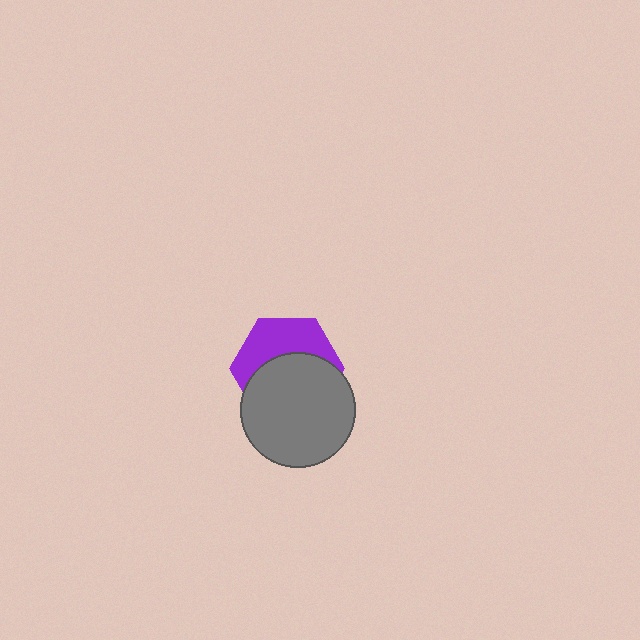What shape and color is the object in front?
The object in front is a gray circle.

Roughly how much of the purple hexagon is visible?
A small part of it is visible (roughly 43%).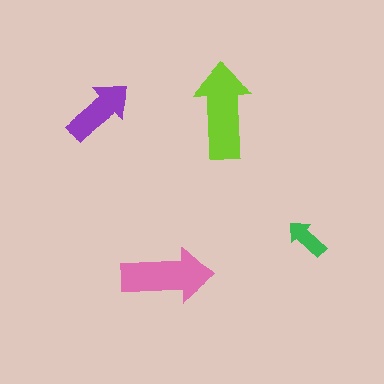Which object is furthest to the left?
The purple arrow is leftmost.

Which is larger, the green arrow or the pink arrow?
The pink one.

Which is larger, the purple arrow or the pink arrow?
The pink one.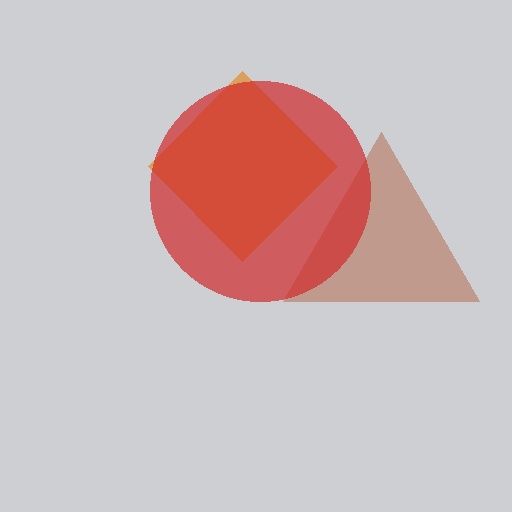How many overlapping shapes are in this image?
There are 3 overlapping shapes in the image.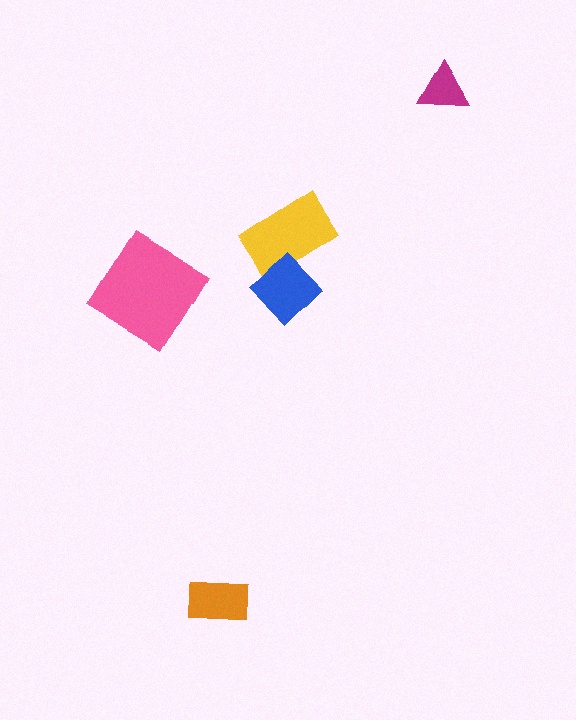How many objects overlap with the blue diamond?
1 object overlaps with the blue diamond.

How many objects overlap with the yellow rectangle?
1 object overlaps with the yellow rectangle.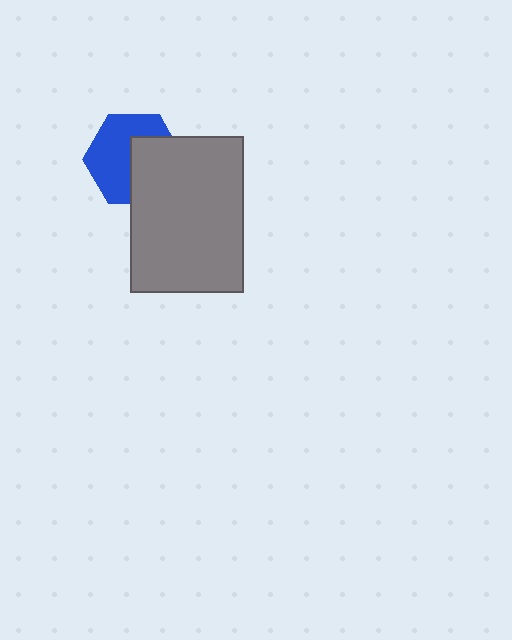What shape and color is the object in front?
The object in front is a gray rectangle.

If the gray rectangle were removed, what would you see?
You would see the complete blue hexagon.